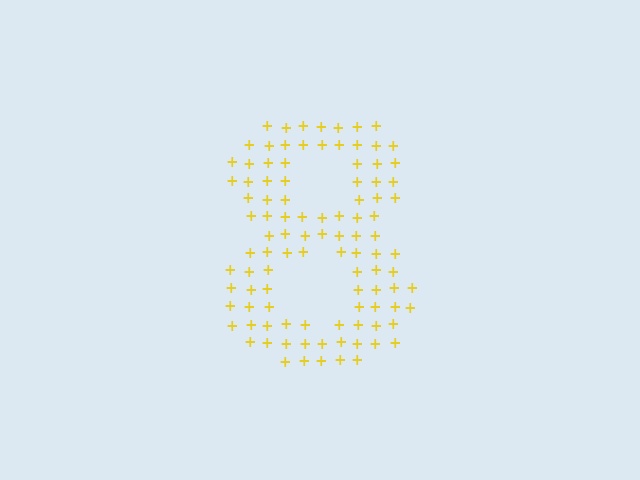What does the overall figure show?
The overall figure shows the digit 8.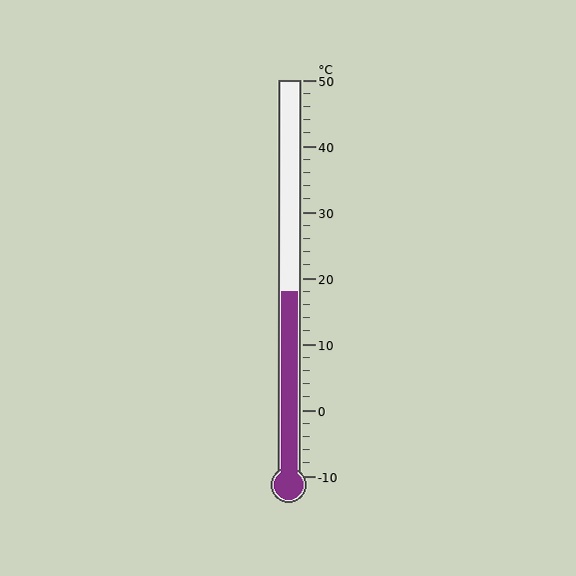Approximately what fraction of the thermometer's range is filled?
The thermometer is filled to approximately 45% of its range.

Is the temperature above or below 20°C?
The temperature is below 20°C.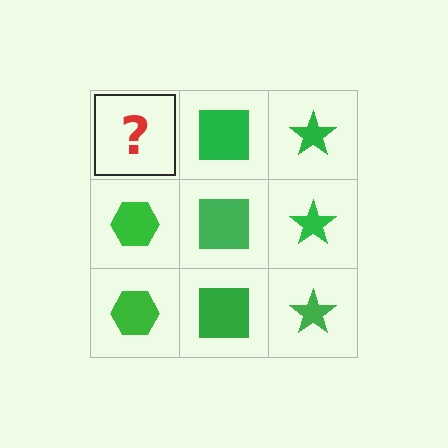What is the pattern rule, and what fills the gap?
The rule is that each column has a consistent shape. The gap should be filled with a green hexagon.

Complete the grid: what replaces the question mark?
The question mark should be replaced with a green hexagon.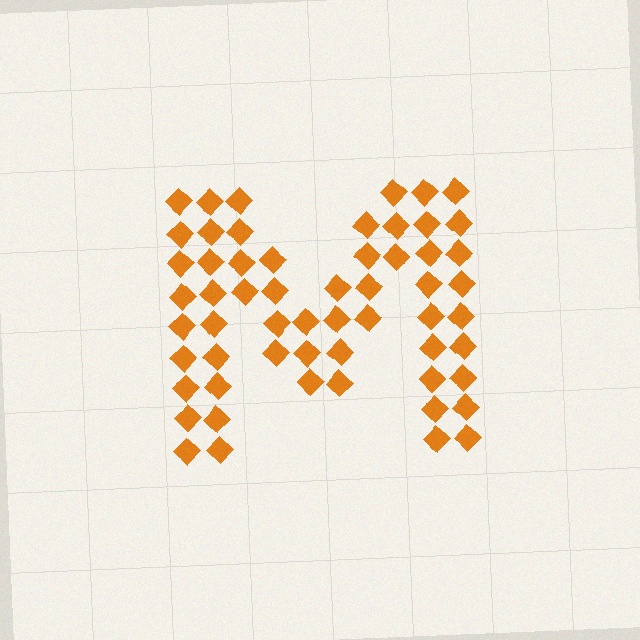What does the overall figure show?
The overall figure shows the letter M.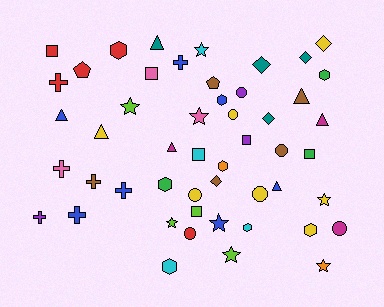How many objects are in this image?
There are 50 objects.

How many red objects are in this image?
There are 5 red objects.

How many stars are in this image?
There are 8 stars.